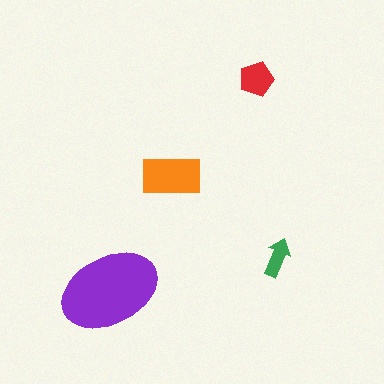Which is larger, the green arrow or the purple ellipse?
The purple ellipse.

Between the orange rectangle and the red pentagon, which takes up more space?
The orange rectangle.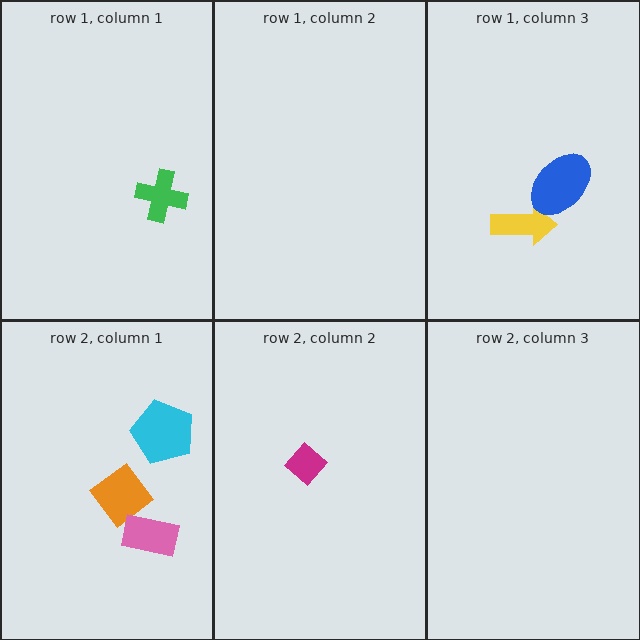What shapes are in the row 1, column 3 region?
The yellow arrow, the blue ellipse.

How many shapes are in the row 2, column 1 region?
3.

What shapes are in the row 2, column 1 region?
The orange diamond, the cyan pentagon, the pink rectangle.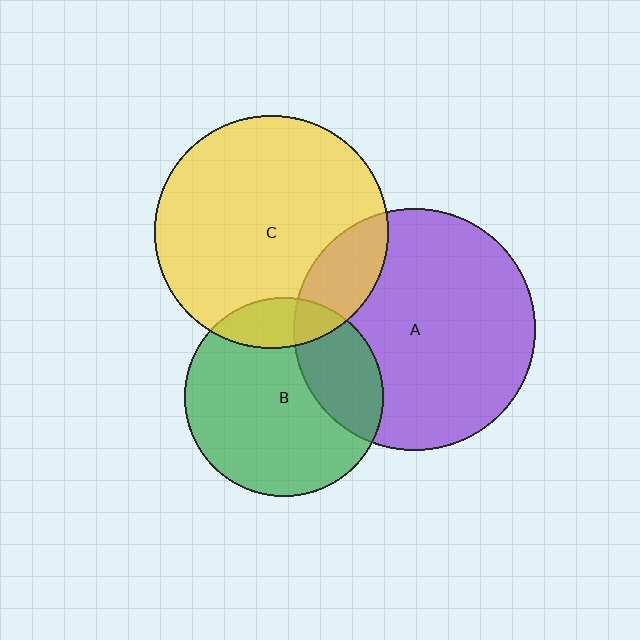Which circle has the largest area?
Circle A (purple).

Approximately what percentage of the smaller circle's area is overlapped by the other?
Approximately 15%.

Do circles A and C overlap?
Yes.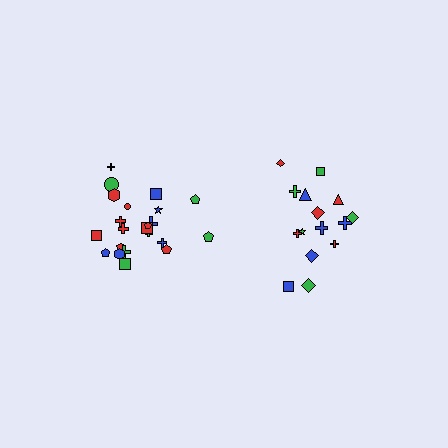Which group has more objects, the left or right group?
The left group.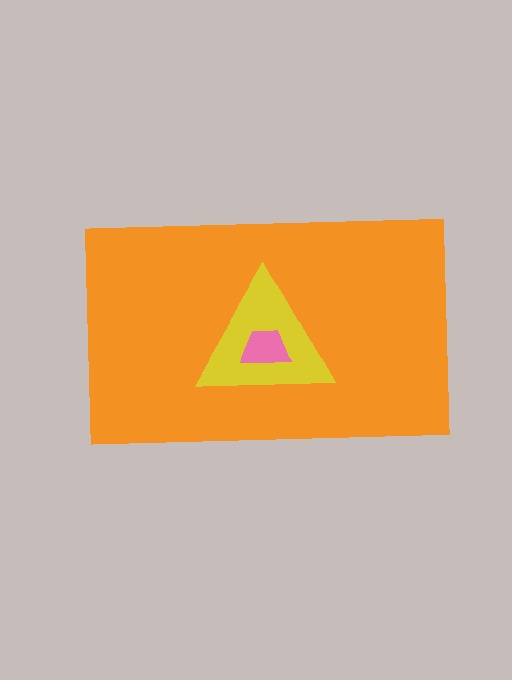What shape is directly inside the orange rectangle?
The yellow triangle.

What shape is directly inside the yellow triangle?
The pink trapezoid.